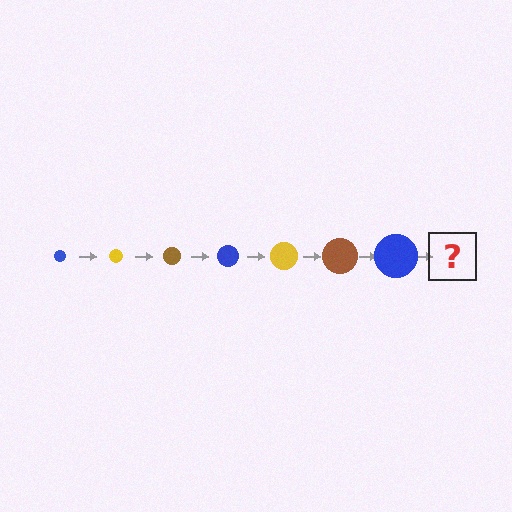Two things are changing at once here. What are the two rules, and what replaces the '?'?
The two rules are that the circle grows larger each step and the color cycles through blue, yellow, and brown. The '?' should be a yellow circle, larger than the previous one.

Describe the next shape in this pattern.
It should be a yellow circle, larger than the previous one.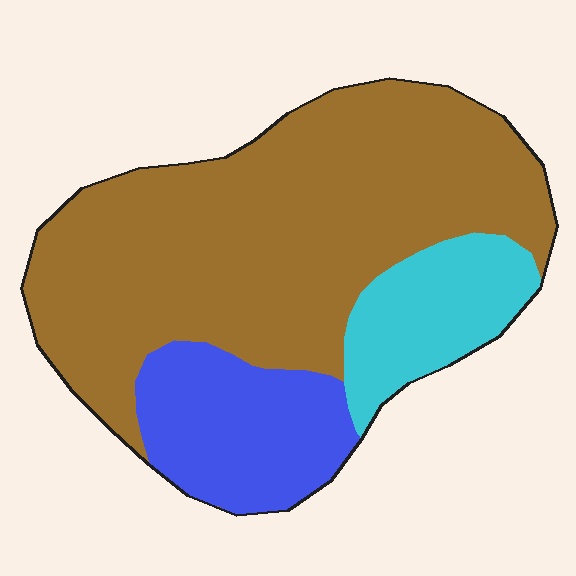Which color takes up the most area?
Brown, at roughly 65%.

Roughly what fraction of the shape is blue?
Blue takes up about one fifth (1/5) of the shape.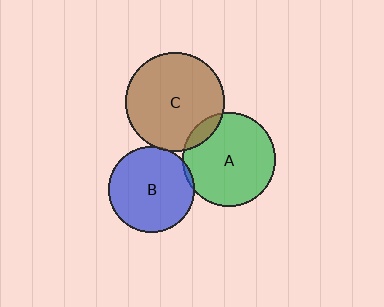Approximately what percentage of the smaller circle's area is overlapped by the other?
Approximately 5%.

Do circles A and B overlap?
Yes.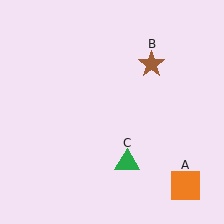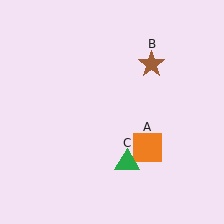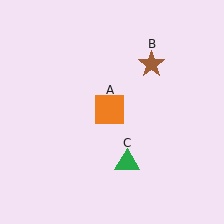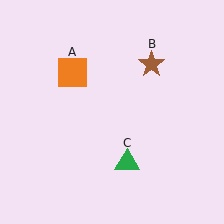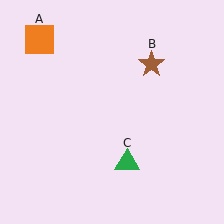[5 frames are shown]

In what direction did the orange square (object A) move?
The orange square (object A) moved up and to the left.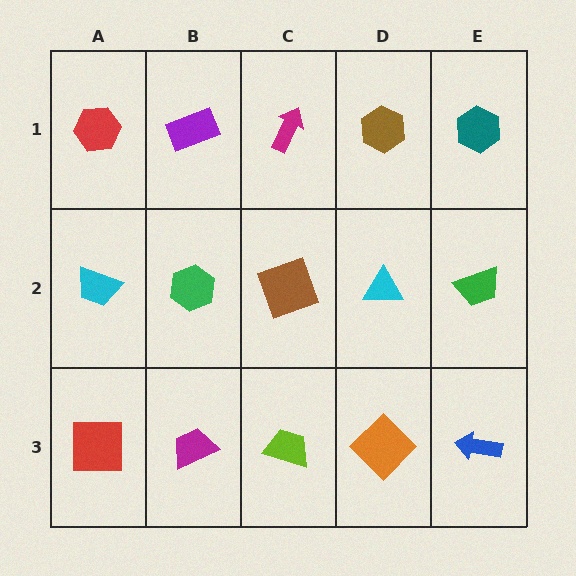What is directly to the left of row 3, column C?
A magenta trapezoid.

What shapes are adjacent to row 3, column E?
A green trapezoid (row 2, column E), an orange diamond (row 3, column D).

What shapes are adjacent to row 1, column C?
A brown square (row 2, column C), a purple rectangle (row 1, column B), a brown hexagon (row 1, column D).